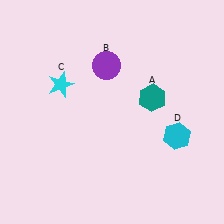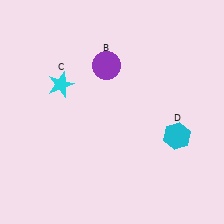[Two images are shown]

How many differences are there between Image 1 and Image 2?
There is 1 difference between the two images.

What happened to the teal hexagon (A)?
The teal hexagon (A) was removed in Image 2. It was in the top-right area of Image 1.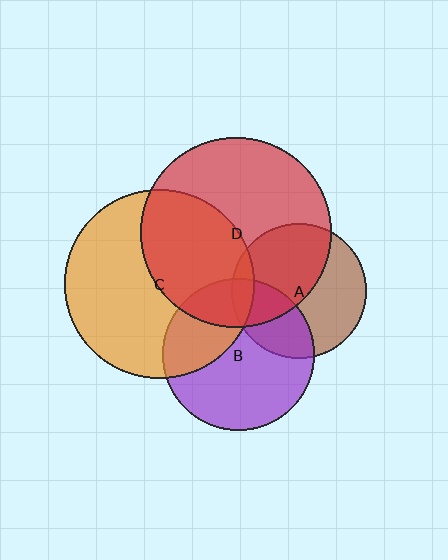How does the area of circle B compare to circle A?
Approximately 1.3 times.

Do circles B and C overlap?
Yes.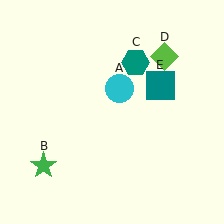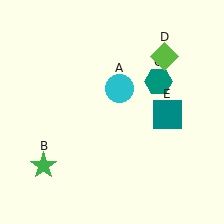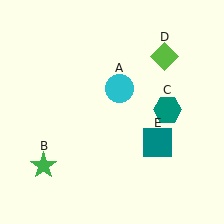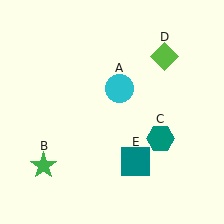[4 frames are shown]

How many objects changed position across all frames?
2 objects changed position: teal hexagon (object C), teal square (object E).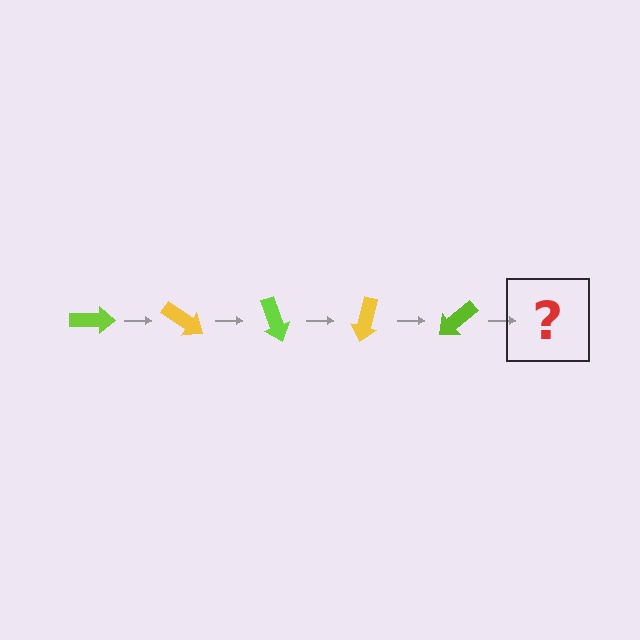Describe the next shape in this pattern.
It should be a yellow arrow, rotated 175 degrees from the start.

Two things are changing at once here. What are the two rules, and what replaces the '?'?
The two rules are that it rotates 35 degrees each step and the color cycles through lime and yellow. The '?' should be a yellow arrow, rotated 175 degrees from the start.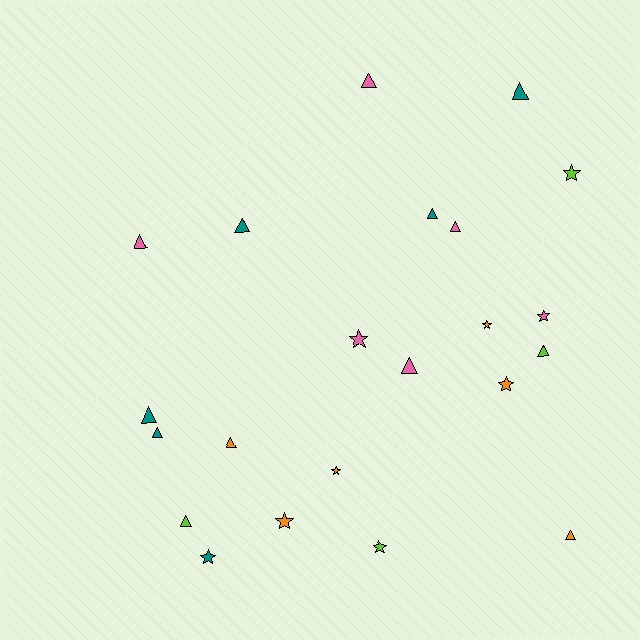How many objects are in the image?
There are 22 objects.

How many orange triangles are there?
There are 2 orange triangles.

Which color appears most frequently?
Teal, with 6 objects.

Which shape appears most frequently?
Triangle, with 13 objects.